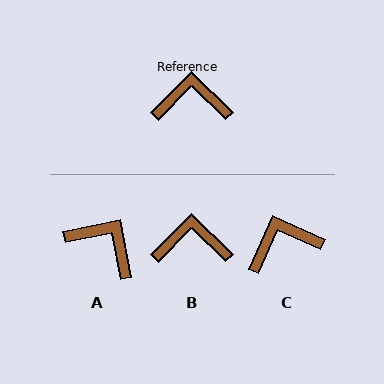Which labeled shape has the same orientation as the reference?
B.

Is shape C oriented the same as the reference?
No, it is off by about 20 degrees.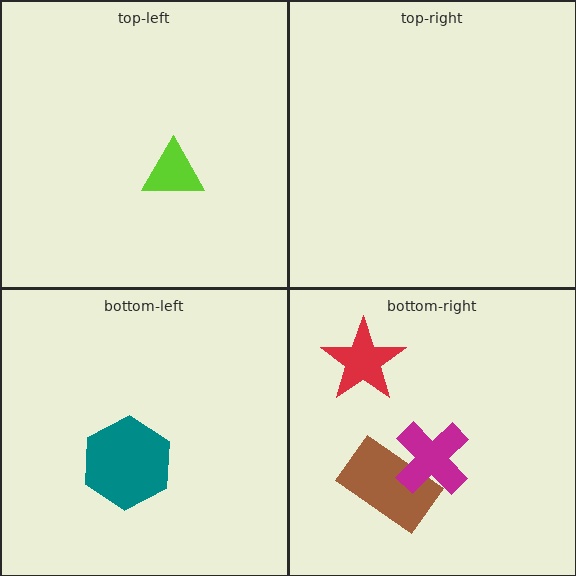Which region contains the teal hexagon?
The bottom-left region.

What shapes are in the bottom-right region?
The red star, the brown rectangle, the magenta cross.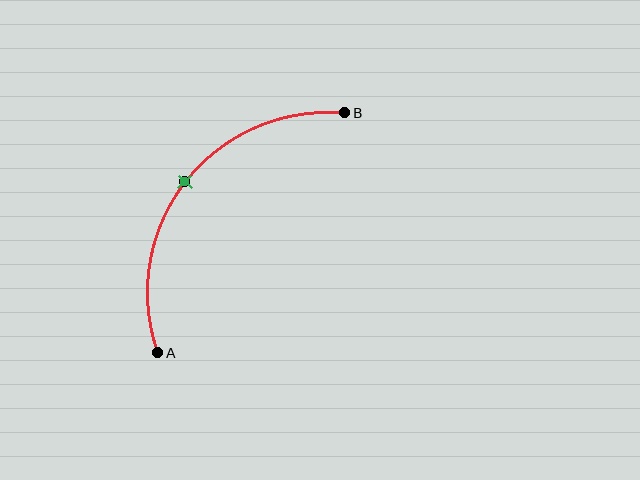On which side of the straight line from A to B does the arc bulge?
The arc bulges above and to the left of the straight line connecting A and B.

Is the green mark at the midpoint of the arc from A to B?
Yes. The green mark lies on the arc at equal arc-length from both A and B — it is the arc midpoint.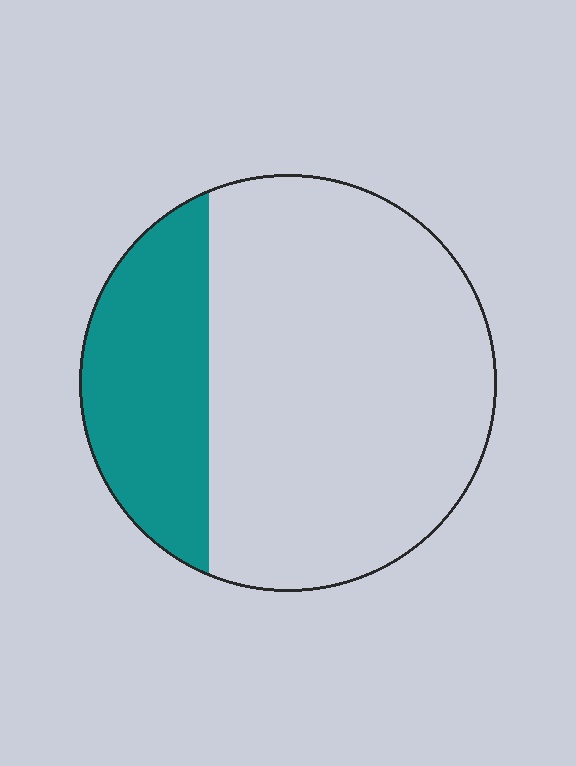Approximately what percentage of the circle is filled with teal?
Approximately 25%.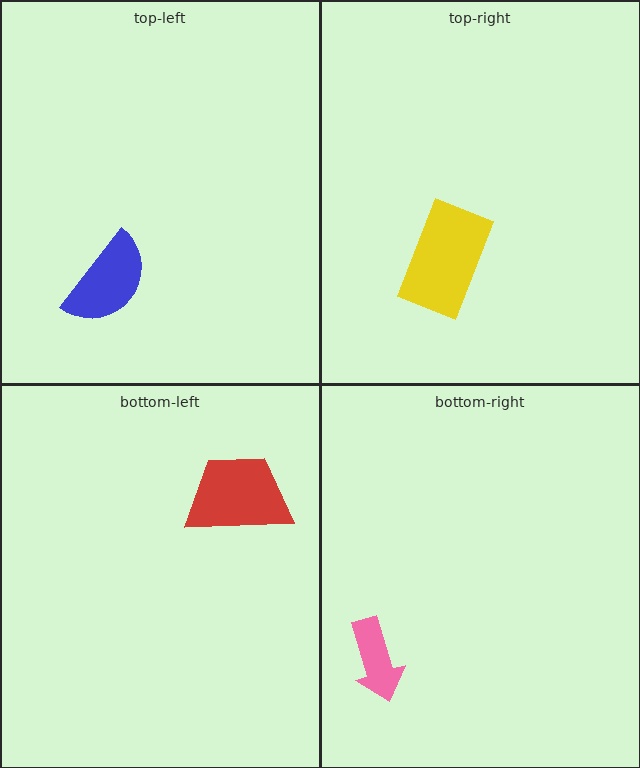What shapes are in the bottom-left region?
The red trapezoid.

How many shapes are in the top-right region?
1.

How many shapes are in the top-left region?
1.